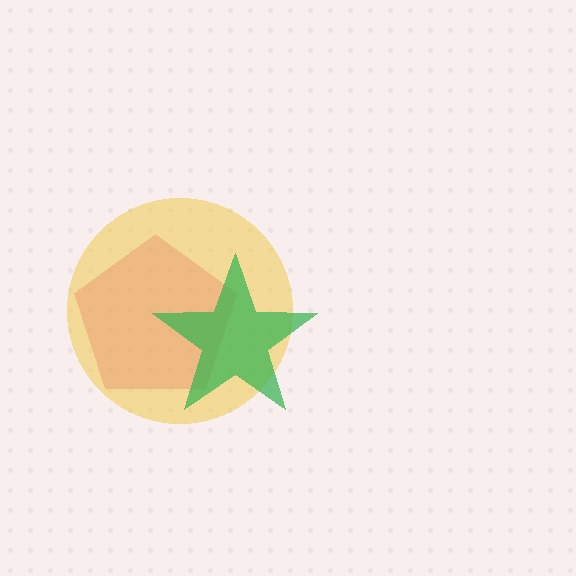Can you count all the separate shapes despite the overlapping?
Yes, there are 3 separate shapes.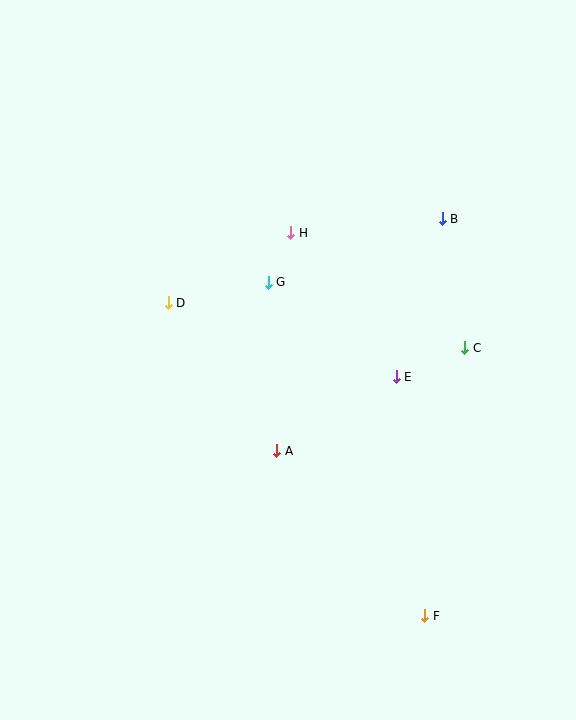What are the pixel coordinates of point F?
Point F is at (425, 616).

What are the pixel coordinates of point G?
Point G is at (268, 282).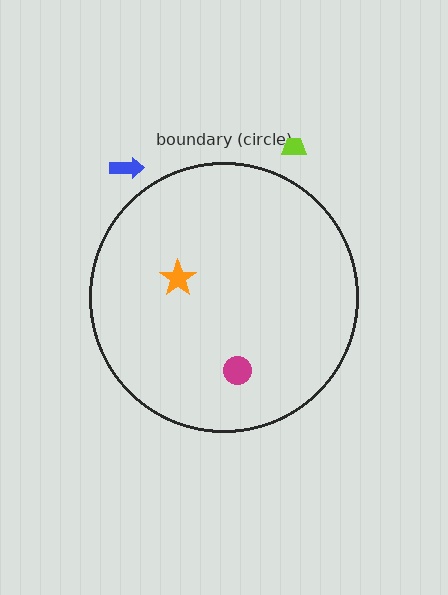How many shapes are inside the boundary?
2 inside, 2 outside.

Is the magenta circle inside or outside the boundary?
Inside.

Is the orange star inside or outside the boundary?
Inside.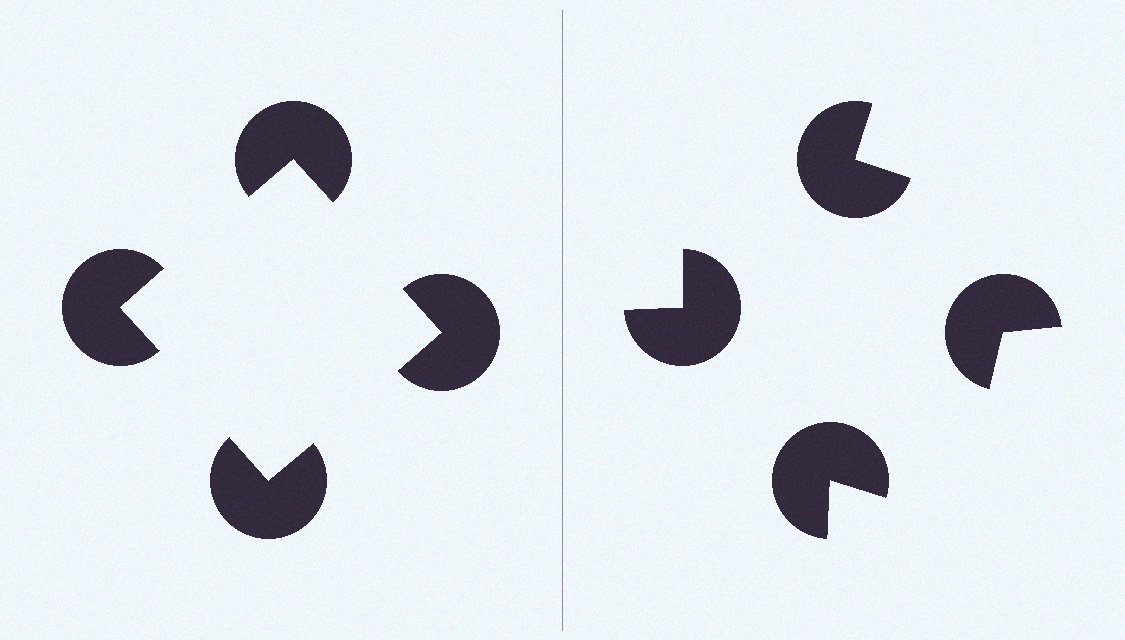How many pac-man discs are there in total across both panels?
8 — 4 on each side.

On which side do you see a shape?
An illusory square appears on the left side. On the right side the wedge cuts are rotated, so no coherent shape forms.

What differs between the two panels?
The pac-man discs are positioned identically on both sides; only the wedge orientations differ. On the left they align to a square; on the right they are misaligned.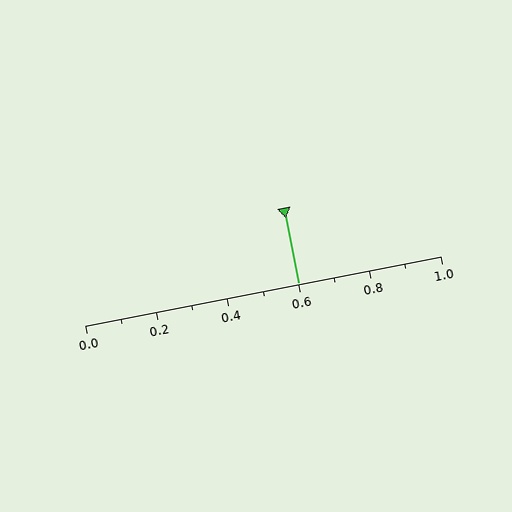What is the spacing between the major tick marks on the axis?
The major ticks are spaced 0.2 apart.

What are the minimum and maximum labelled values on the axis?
The axis runs from 0.0 to 1.0.